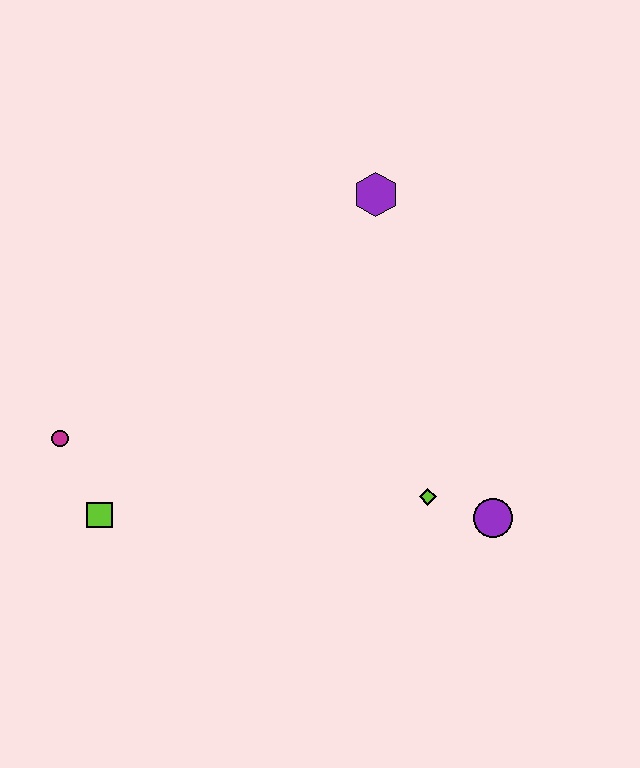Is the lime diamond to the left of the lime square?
No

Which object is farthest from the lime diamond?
The magenta circle is farthest from the lime diamond.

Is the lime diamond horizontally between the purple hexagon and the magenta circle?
No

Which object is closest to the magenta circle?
The lime square is closest to the magenta circle.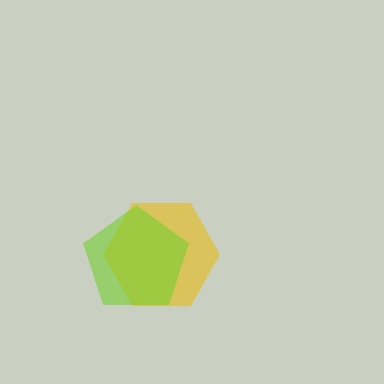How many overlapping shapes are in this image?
There are 2 overlapping shapes in the image.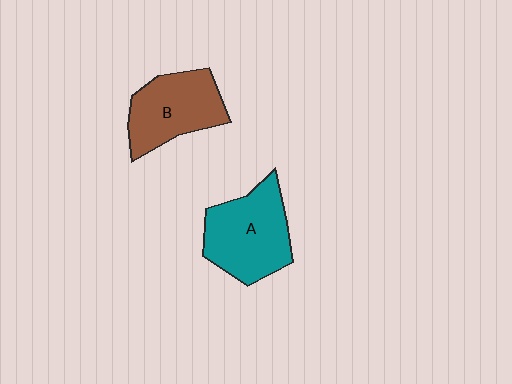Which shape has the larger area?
Shape A (teal).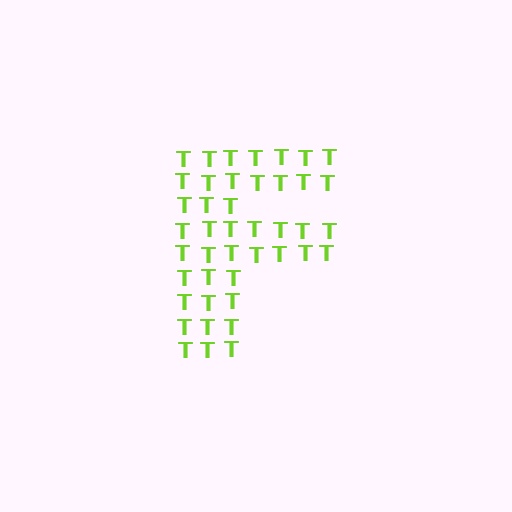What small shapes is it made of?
It is made of small letter T's.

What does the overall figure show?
The overall figure shows the letter F.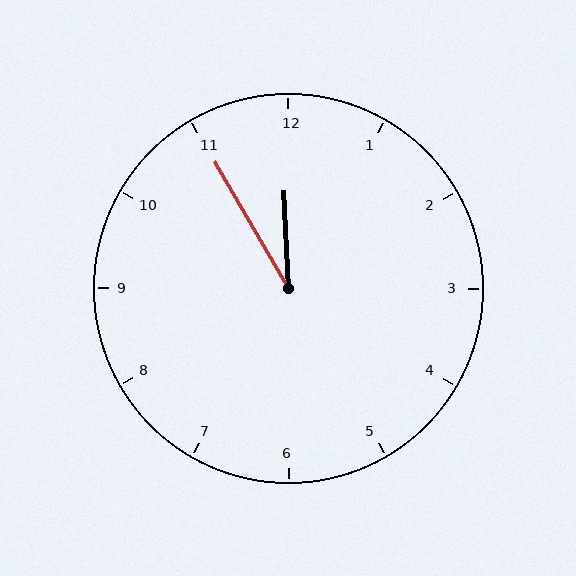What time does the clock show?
11:55.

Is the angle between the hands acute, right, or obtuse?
It is acute.